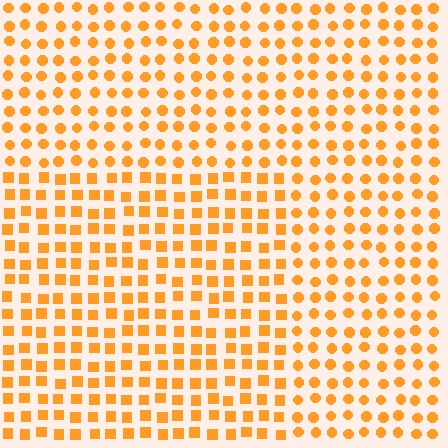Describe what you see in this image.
The image is filled with small orange elements arranged in a uniform grid. A rectangle-shaped region contains squares, while the surrounding area contains circles. The boundary is defined purely by the change in element shape.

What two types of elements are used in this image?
The image uses squares inside the rectangle region and circles outside it.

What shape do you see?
I see a rectangle.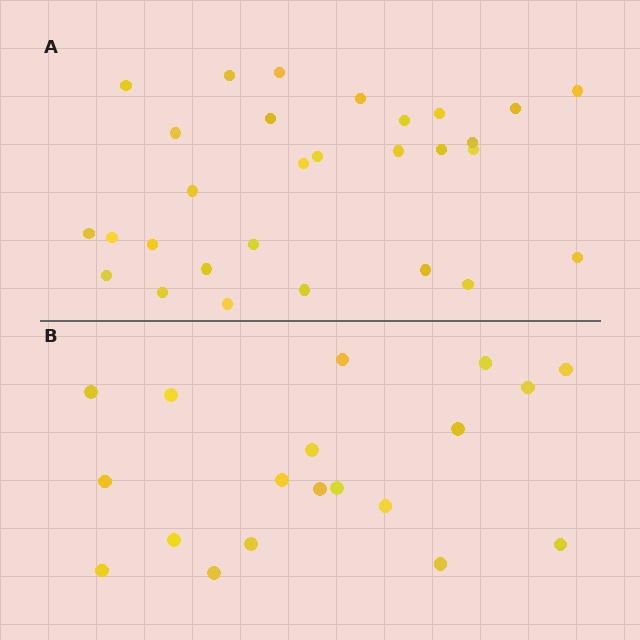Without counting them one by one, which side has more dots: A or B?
Region A (the top region) has more dots.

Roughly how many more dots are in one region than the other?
Region A has roughly 10 or so more dots than region B.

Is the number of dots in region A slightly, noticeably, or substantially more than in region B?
Region A has substantially more. The ratio is roughly 1.5 to 1.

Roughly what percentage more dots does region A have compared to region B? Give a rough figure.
About 55% more.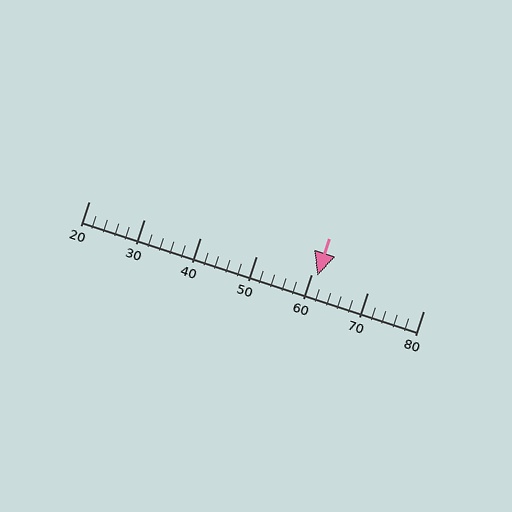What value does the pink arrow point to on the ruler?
The pink arrow points to approximately 61.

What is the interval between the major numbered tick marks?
The major tick marks are spaced 10 units apart.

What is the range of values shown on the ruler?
The ruler shows values from 20 to 80.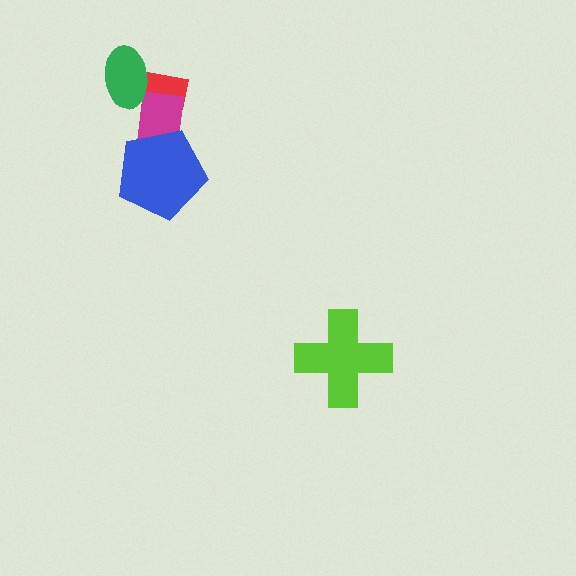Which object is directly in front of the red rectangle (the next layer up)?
The magenta rectangle is directly in front of the red rectangle.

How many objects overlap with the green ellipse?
1 object overlaps with the green ellipse.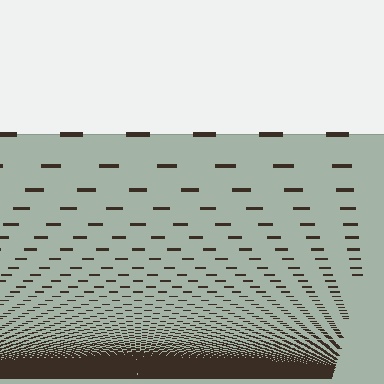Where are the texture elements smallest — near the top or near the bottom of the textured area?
Near the bottom.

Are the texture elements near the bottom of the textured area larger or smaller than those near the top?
Smaller. The gradient is inverted — elements near the bottom are smaller and denser.